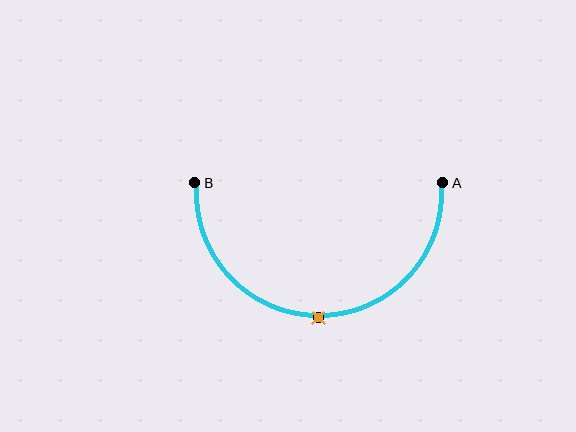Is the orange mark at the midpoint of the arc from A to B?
Yes. The orange mark lies on the arc at equal arc-length from both A and B — it is the arc midpoint.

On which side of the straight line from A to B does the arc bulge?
The arc bulges below the straight line connecting A and B.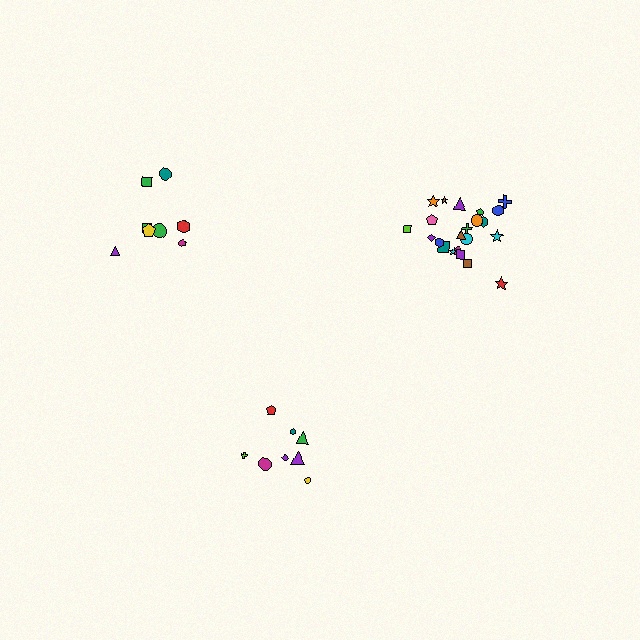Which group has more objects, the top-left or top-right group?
The top-right group.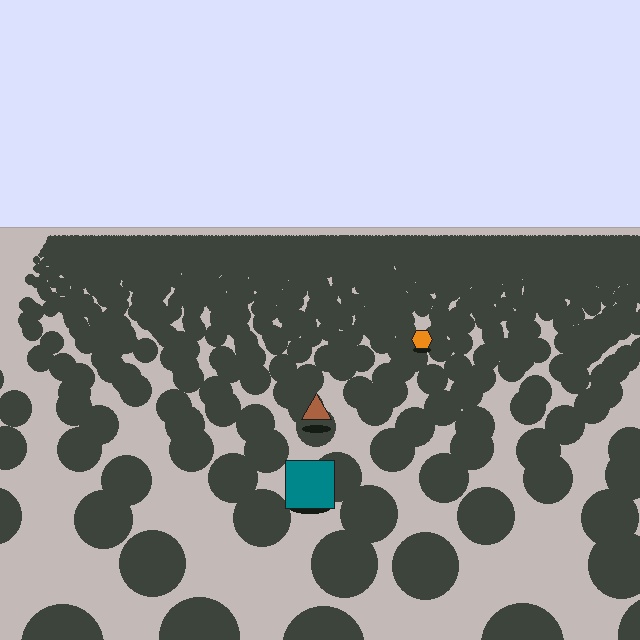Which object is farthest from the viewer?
The orange hexagon is farthest from the viewer. It appears smaller and the ground texture around it is denser.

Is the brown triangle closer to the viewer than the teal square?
No. The teal square is closer — you can tell from the texture gradient: the ground texture is coarser near it.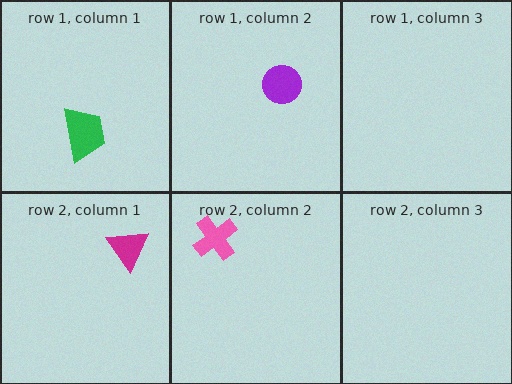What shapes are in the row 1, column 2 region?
The purple circle.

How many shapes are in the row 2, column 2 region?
1.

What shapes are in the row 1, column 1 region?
The green trapezoid.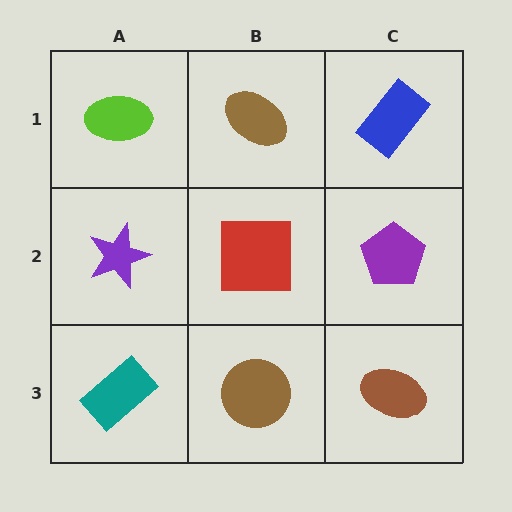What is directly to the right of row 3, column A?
A brown circle.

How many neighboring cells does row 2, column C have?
3.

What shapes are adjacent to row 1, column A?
A purple star (row 2, column A), a brown ellipse (row 1, column B).